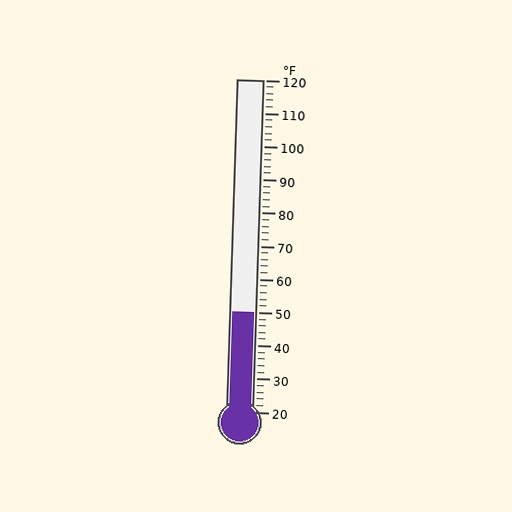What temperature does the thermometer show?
The thermometer shows approximately 50°F.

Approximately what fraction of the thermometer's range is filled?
The thermometer is filled to approximately 30% of its range.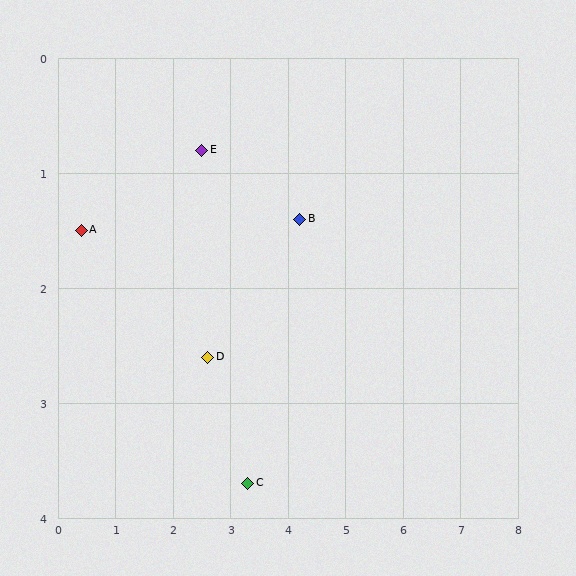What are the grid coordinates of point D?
Point D is at approximately (2.6, 2.6).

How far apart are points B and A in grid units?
Points B and A are about 3.8 grid units apart.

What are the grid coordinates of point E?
Point E is at approximately (2.5, 0.8).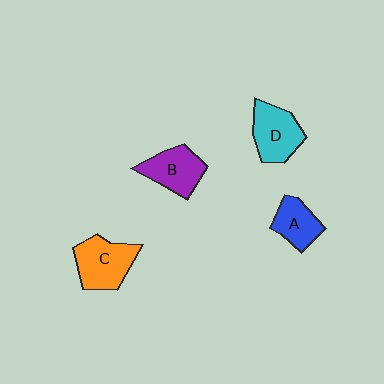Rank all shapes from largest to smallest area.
From largest to smallest: C (orange), D (cyan), B (purple), A (blue).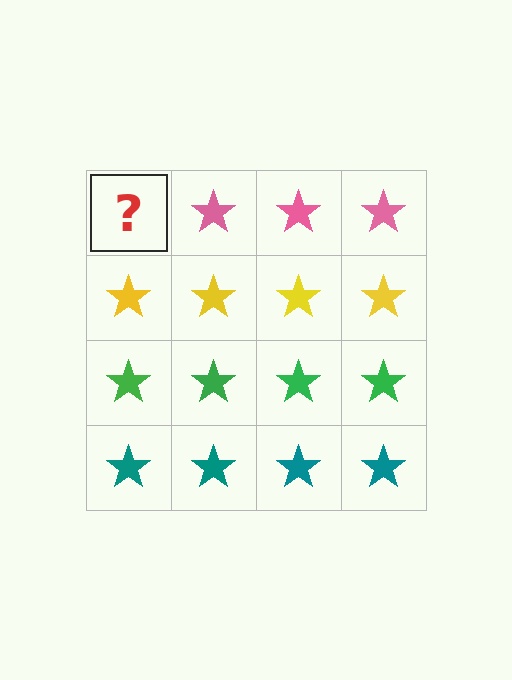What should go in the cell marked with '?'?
The missing cell should contain a pink star.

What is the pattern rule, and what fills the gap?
The rule is that each row has a consistent color. The gap should be filled with a pink star.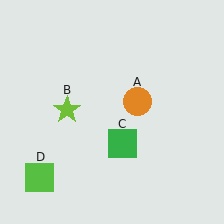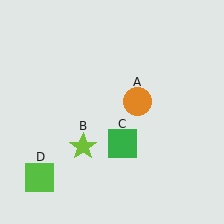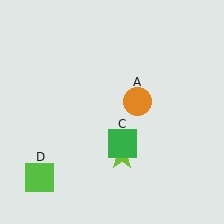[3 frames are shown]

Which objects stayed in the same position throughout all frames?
Orange circle (object A) and green square (object C) and lime square (object D) remained stationary.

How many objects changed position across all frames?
1 object changed position: lime star (object B).